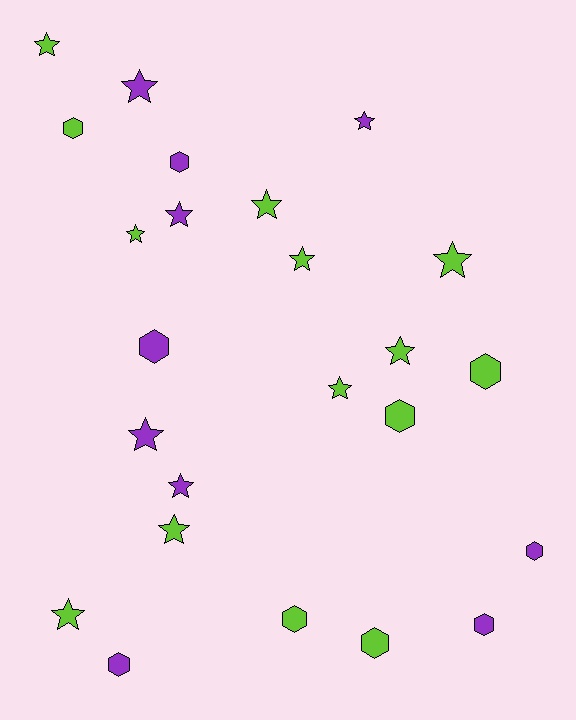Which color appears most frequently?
Lime, with 14 objects.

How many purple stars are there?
There are 5 purple stars.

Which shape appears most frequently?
Star, with 14 objects.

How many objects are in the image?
There are 24 objects.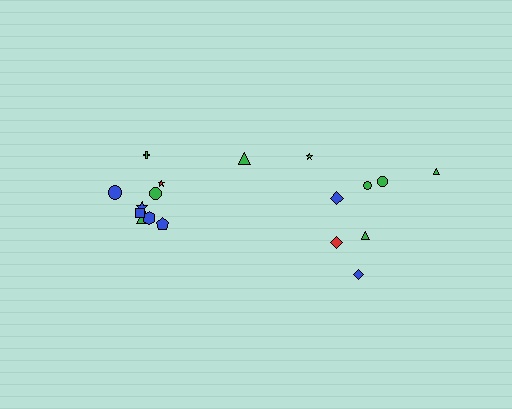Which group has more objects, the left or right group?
The left group.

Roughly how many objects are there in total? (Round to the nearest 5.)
Roughly 20 objects in total.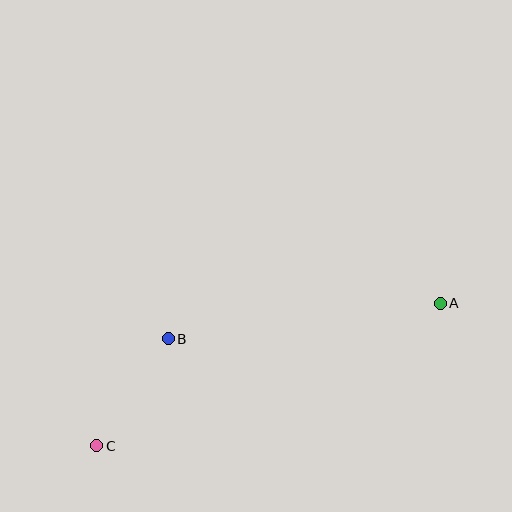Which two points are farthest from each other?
Points A and C are farthest from each other.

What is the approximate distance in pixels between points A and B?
The distance between A and B is approximately 274 pixels.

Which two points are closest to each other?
Points B and C are closest to each other.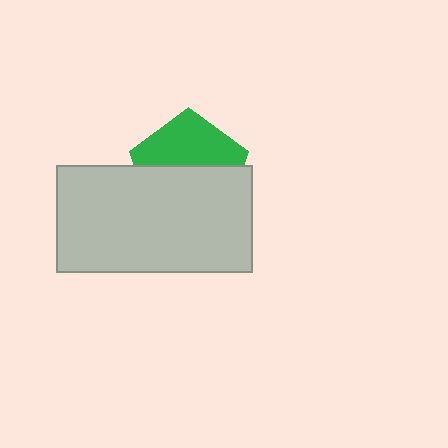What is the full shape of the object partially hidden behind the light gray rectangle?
The partially hidden object is a green pentagon.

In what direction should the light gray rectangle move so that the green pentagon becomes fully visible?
The light gray rectangle should move down. That is the shortest direction to clear the overlap and leave the green pentagon fully visible.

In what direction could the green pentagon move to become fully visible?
The green pentagon could move up. That would shift it out from behind the light gray rectangle entirely.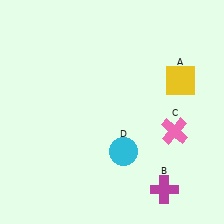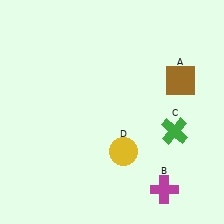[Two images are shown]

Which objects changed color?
A changed from yellow to brown. C changed from pink to green. D changed from cyan to yellow.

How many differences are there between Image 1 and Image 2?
There are 3 differences between the two images.